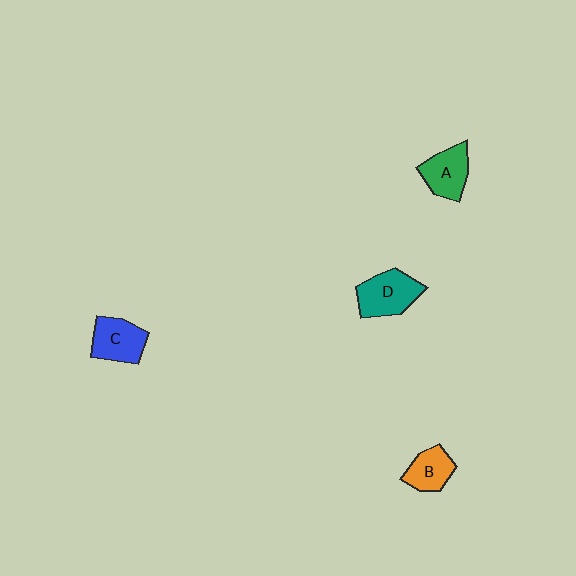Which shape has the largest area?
Shape D (teal).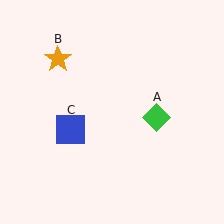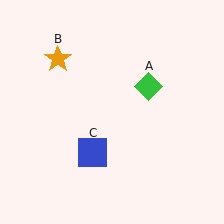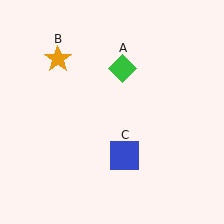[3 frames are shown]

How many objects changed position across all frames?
2 objects changed position: green diamond (object A), blue square (object C).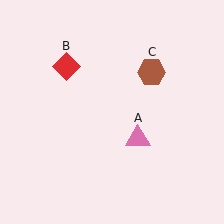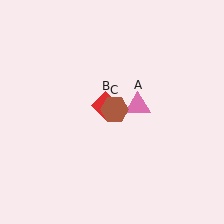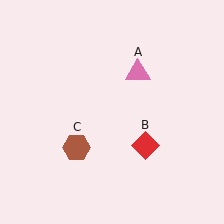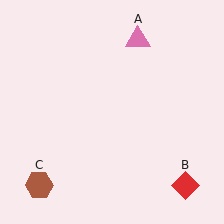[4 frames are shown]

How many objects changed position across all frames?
3 objects changed position: pink triangle (object A), red diamond (object B), brown hexagon (object C).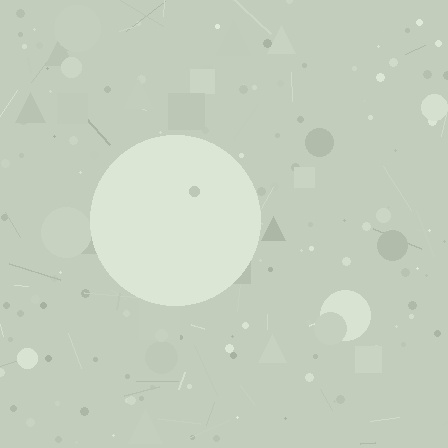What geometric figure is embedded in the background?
A circle is embedded in the background.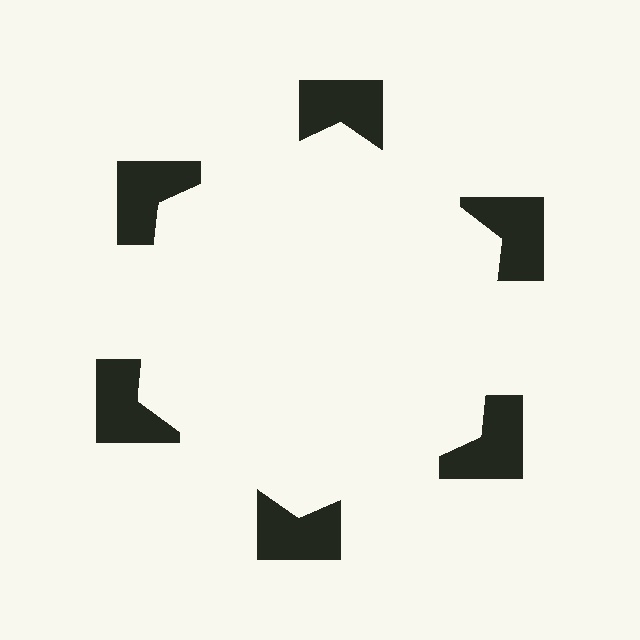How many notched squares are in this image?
There are 6 — one at each vertex of the illusory hexagon.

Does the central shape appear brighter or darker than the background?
It typically appears slightly brighter than the background, even though no actual brightness change is drawn.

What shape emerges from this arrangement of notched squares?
An illusory hexagon — its edges are inferred from the aligned wedge cuts in the notched squares, not physically drawn.